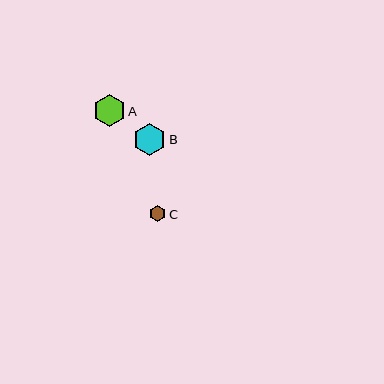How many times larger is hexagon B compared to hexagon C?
Hexagon B is approximately 2.0 times the size of hexagon C.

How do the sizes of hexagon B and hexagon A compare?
Hexagon B and hexagon A are approximately the same size.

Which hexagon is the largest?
Hexagon B is the largest with a size of approximately 32 pixels.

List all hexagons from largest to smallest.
From largest to smallest: B, A, C.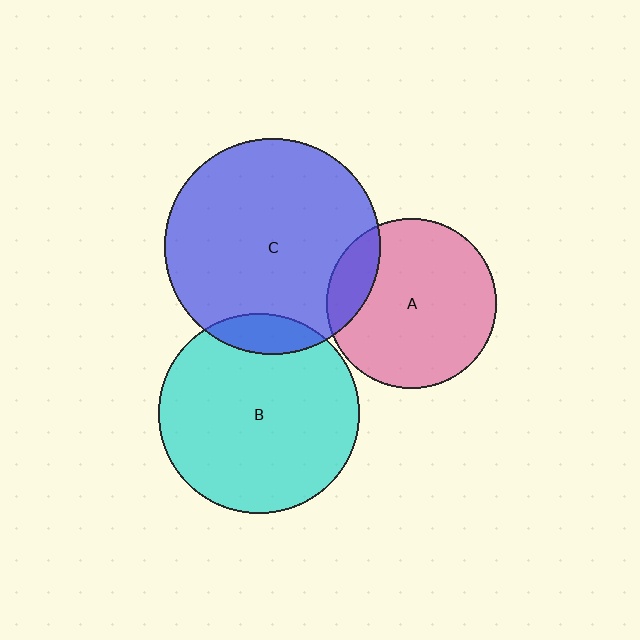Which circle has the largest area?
Circle C (blue).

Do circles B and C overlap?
Yes.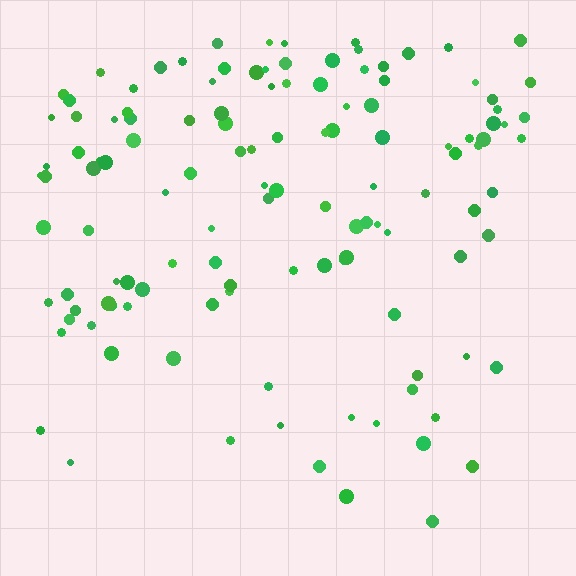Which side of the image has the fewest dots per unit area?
The bottom.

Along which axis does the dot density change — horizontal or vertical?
Vertical.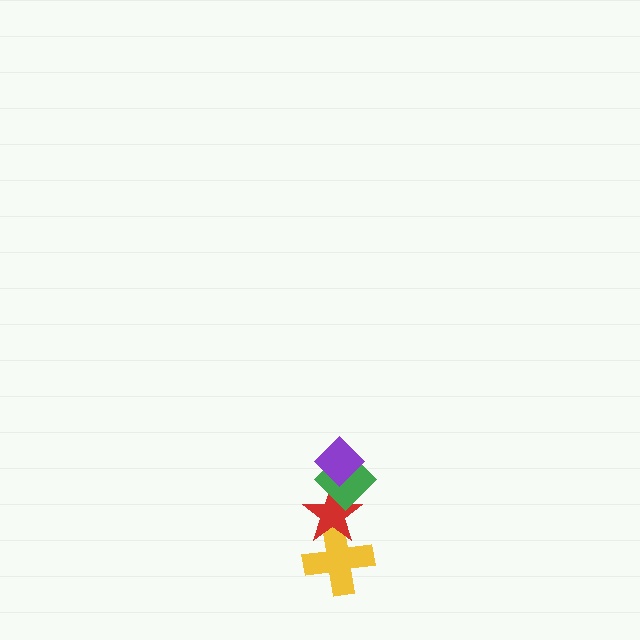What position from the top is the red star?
The red star is 3rd from the top.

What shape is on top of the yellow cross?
The red star is on top of the yellow cross.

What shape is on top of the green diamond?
The purple diamond is on top of the green diamond.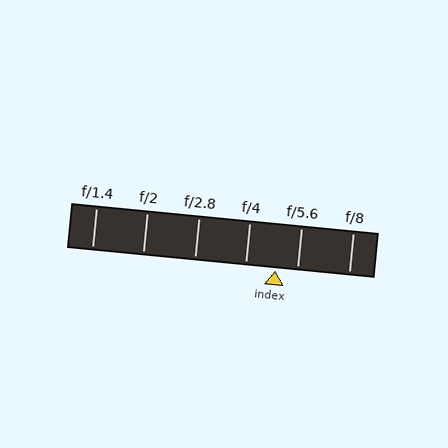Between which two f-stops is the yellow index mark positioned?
The index mark is between f/4 and f/5.6.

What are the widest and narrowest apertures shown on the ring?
The widest aperture shown is f/1.4 and the narrowest is f/8.